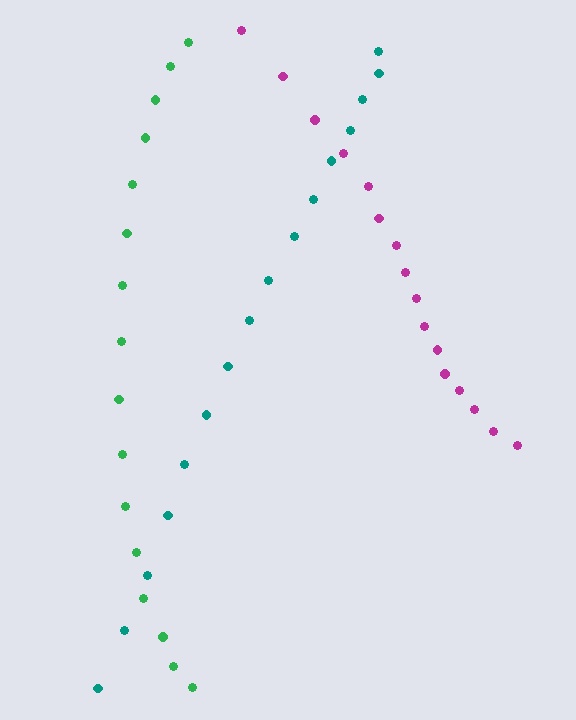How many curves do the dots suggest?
There are 3 distinct paths.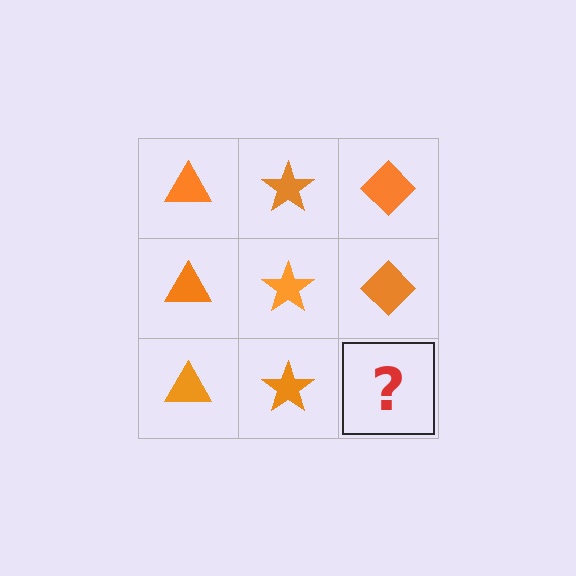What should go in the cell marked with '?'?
The missing cell should contain an orange diamond.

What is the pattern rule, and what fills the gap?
The rule is that each column has a consistent shape. The gap should be filled with an orange diamond.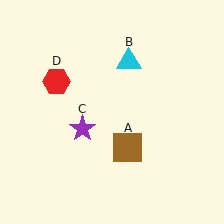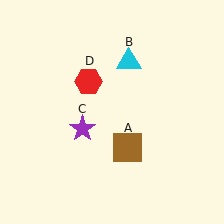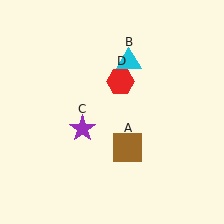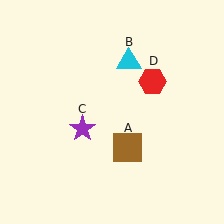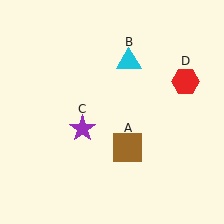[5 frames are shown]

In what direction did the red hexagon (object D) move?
The red hexagon (object D) moved right.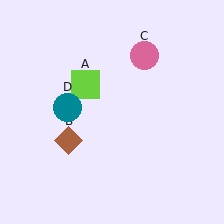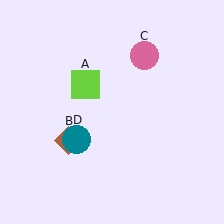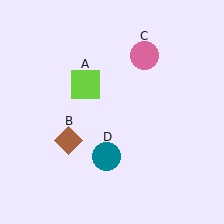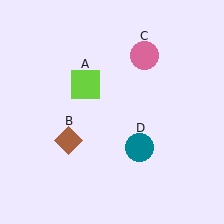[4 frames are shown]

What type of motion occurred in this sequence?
The teal circle (object D) rotated counterclockwise around the center of the scene.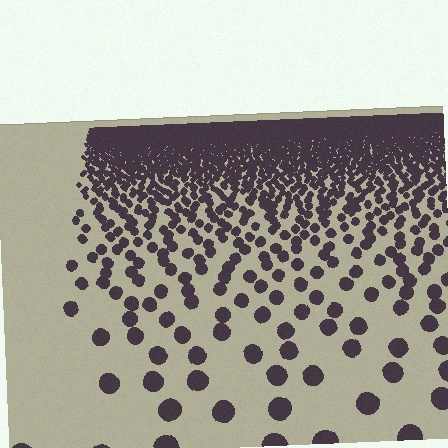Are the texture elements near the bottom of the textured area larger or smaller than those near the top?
Larger. Near the bottom, elements are closer to the viewer and appear at a bigger on-screen size.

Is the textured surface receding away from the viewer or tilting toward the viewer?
The surface is receding away from the viewer. Texture elements get smaller and denser toward the top.